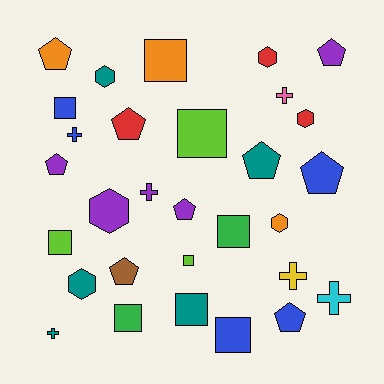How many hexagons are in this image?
There are 6 hexagons.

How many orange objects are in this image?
There are 3 orange objects.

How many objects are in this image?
There are 30 objects.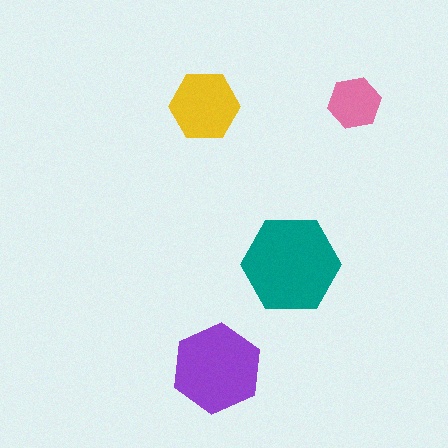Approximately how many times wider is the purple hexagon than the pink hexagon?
About 1.5 times wider.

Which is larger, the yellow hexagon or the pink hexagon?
The yellow one.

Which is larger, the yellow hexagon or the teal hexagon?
The teal one.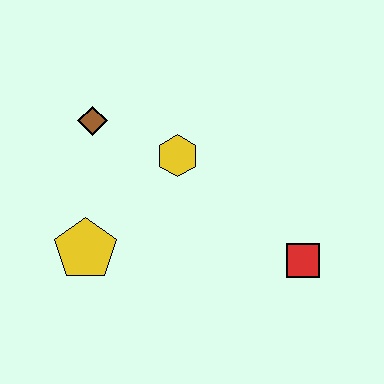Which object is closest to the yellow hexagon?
The brown diamond is closest to the yellow hexagon.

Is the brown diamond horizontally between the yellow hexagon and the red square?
No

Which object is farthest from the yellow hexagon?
The red square is farthest from the yellow hexagon.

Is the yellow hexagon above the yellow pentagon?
Yes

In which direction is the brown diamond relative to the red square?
The brown diamond is to the left of the red square.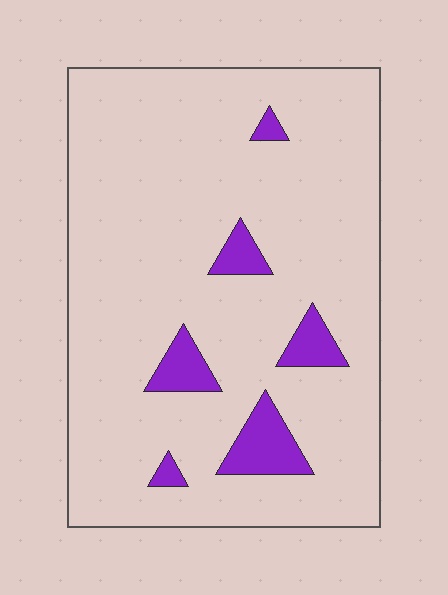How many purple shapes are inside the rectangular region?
6.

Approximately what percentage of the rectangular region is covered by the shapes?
Approximately 10%.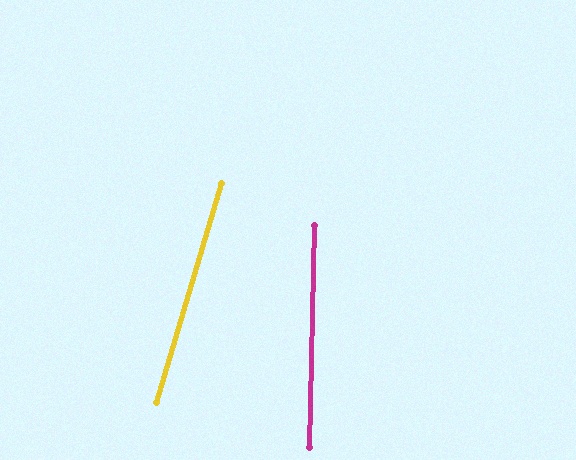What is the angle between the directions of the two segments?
Approximately 15 degrees.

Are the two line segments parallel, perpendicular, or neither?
Neither parallel nor perpendicular — they differ by about 15°.